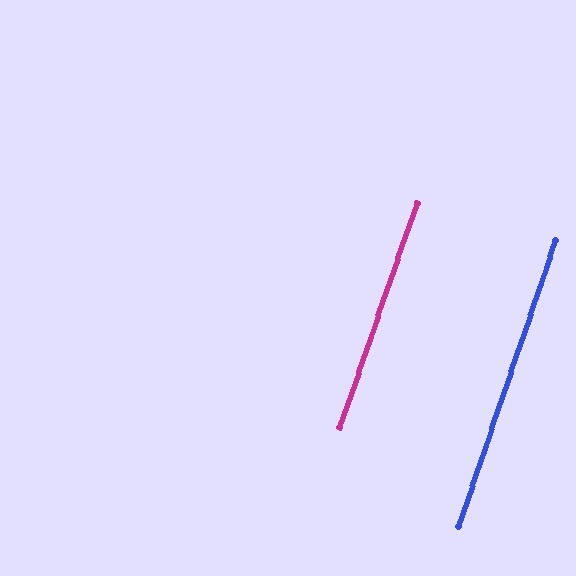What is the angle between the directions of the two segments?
Approximately 0 degrees.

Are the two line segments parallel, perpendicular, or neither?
Parallel — their directions differ by only 0.3°.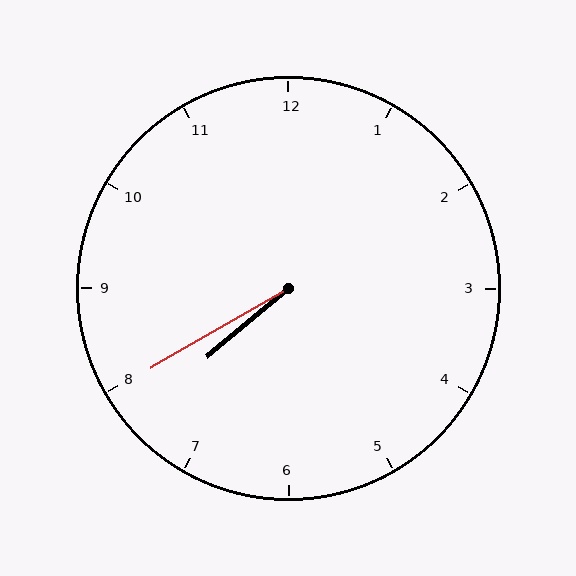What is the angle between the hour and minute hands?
Approximately 10 degrees.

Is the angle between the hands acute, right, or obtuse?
It is acute.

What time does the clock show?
7:40.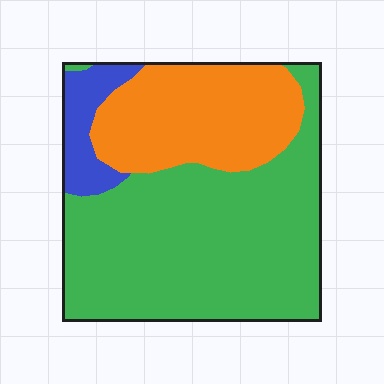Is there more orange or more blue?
Orange.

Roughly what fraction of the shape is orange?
Orange takes up about one third (1/3) of the shape.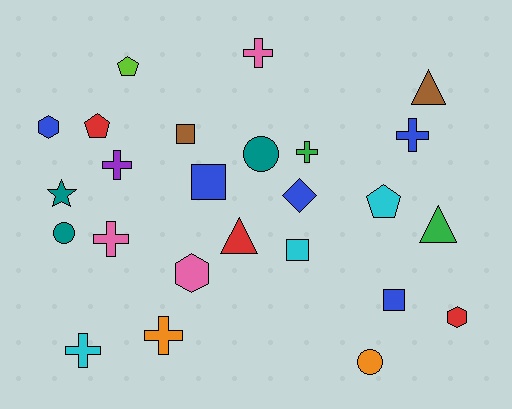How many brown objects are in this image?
There are 2 brown objects.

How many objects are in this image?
There are 25 objects.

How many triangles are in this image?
There are 3 triangles.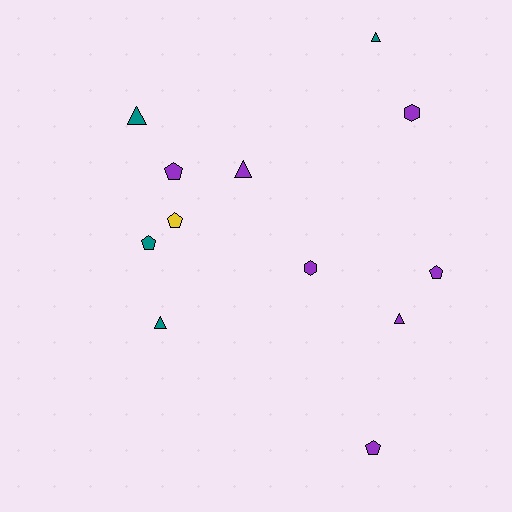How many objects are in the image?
There are 12 objects.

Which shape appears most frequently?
Triangle, with 5 objects.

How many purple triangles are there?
There are 2 purple triangles.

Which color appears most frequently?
Purple, with 7 objects.